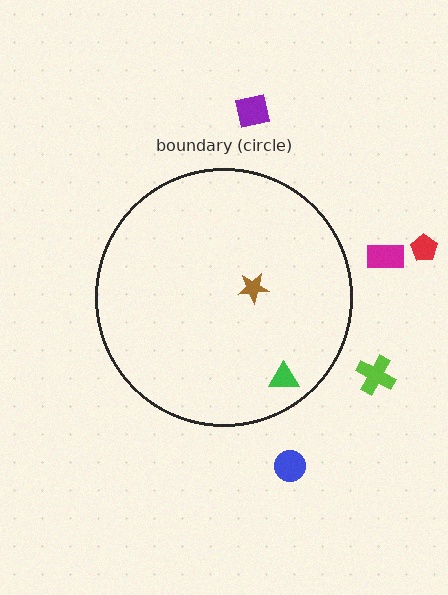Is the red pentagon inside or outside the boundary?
Outside.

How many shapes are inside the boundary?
2 inside, 5 outside.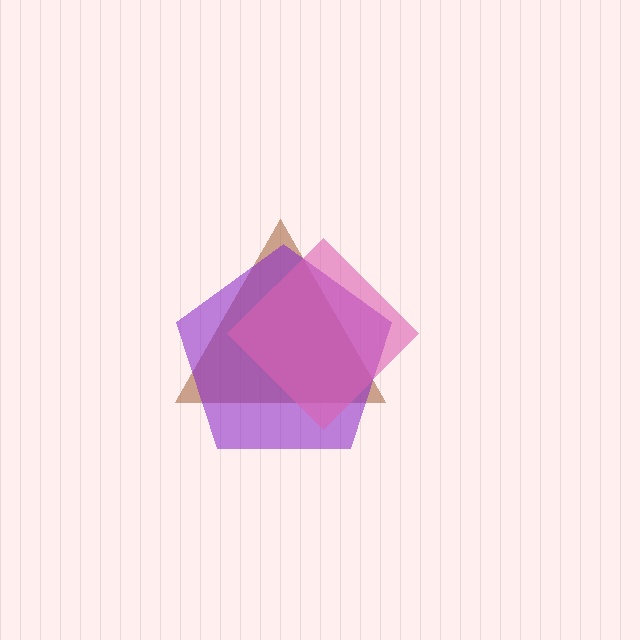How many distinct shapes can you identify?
There are 3 distinct shapes: a brown triangle, a purple pentagon, a pink diamond.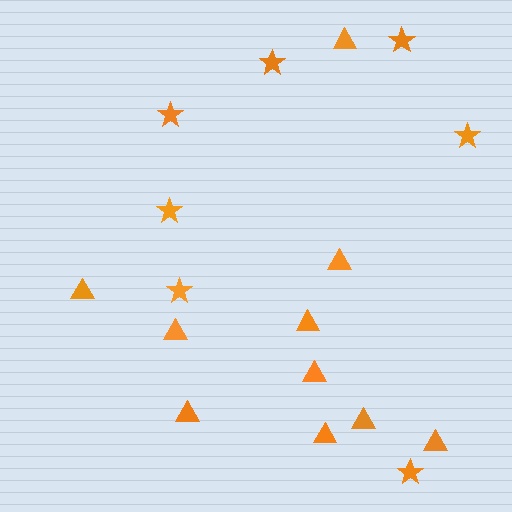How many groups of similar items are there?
There are 2 groups: one group of triangles (10) and one group of stars (7).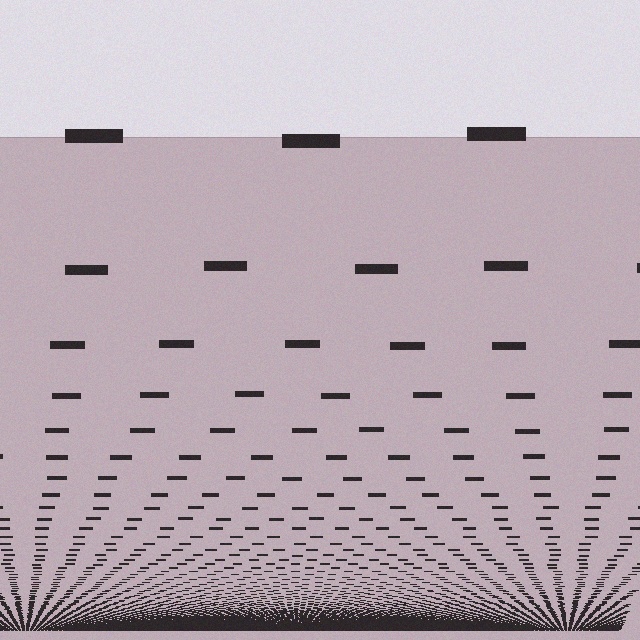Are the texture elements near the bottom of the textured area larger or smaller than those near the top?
Smaller. The gradient is inverted — elements near the bottom are smaller and denser.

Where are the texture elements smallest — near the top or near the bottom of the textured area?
Near the bottom.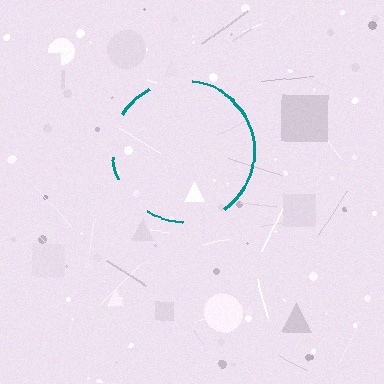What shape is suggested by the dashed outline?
The dashed outline suggests a circle.